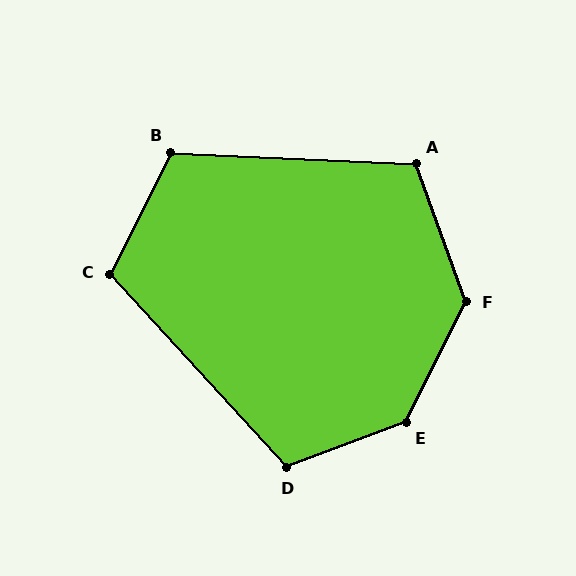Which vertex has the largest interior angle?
E, at approximately 137 degrees.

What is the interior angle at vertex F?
Approximately 134 degrees (obtuse).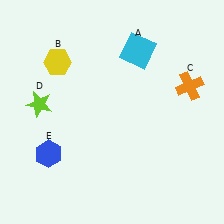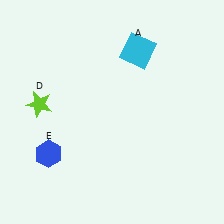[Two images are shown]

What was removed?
The yellow hexagon (B), the orange cross (C) were removed in Image 2.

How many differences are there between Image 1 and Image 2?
There are 2 differences between the two images.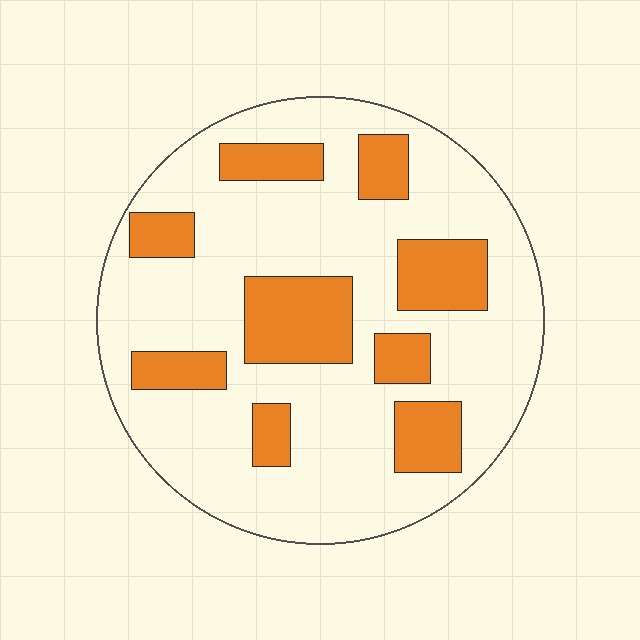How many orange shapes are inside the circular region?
9.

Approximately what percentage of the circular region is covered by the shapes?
Approximately 25%.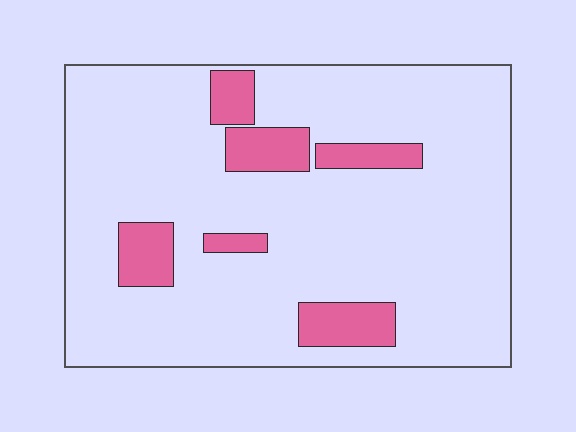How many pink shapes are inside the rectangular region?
6.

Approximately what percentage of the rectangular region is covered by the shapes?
Approximately 15%.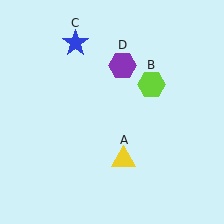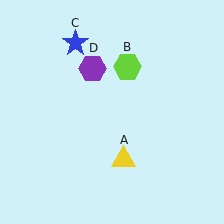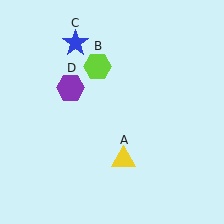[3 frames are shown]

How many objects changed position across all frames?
2 objects changed position: lime hexagon (object B), purple hexagon (object D).